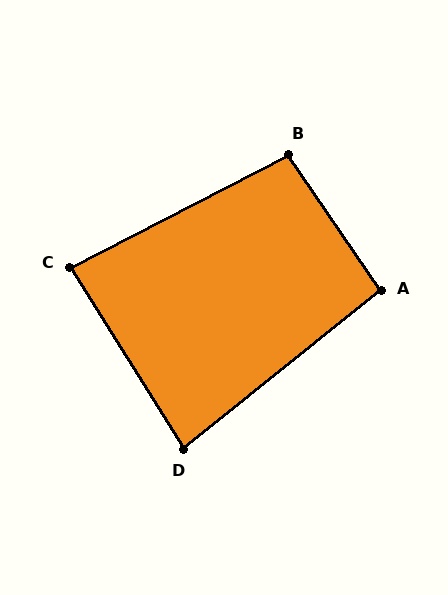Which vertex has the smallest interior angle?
D, at approximately 83 degrees.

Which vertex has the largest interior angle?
B, at approximately 97 degrees.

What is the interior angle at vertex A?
Approximately 95 degrees (approximately right).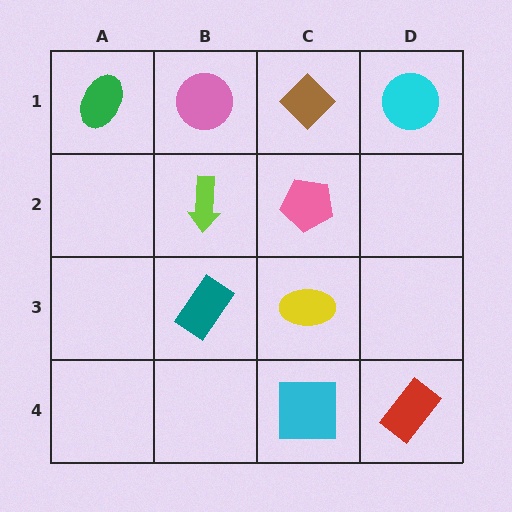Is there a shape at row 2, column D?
No, that cell is empty.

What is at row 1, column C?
A brown diamond.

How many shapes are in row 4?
2 shapes.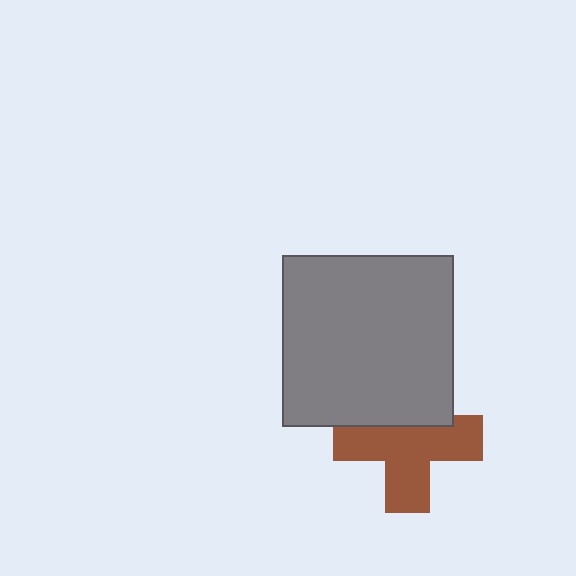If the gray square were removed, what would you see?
You would see the complete brown cross.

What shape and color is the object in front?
The object in front is a gray square.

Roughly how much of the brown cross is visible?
Most of it is visible (roughly 68%).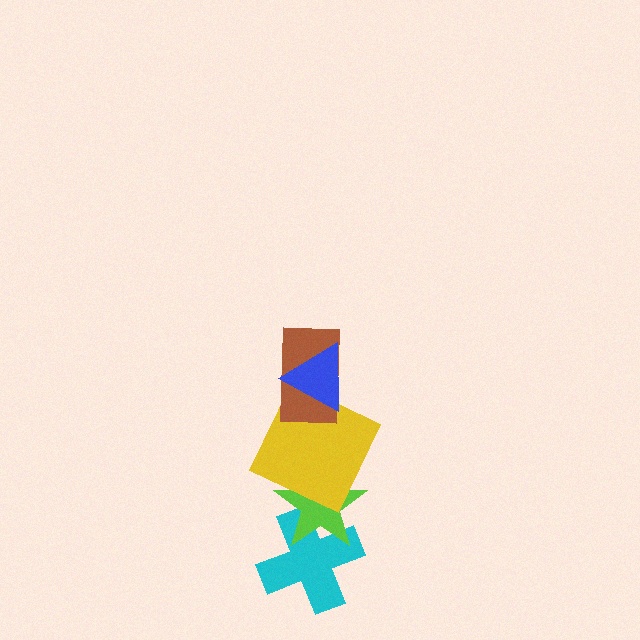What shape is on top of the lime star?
The yellow square is on top of the lime star.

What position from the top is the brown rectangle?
The brown rectangle is 2nd from the top.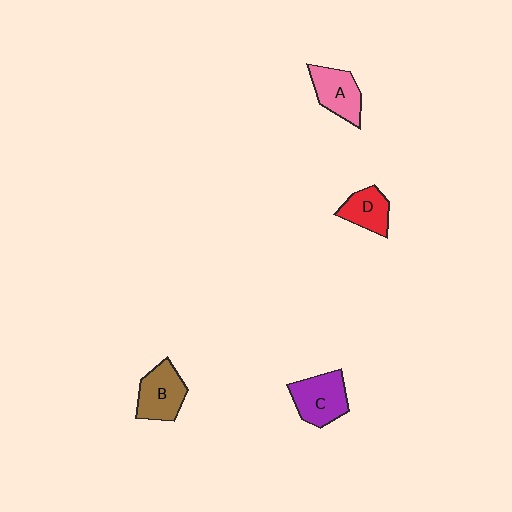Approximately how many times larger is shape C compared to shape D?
Approximately 1.4 times.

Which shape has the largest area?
Shape C (purple).